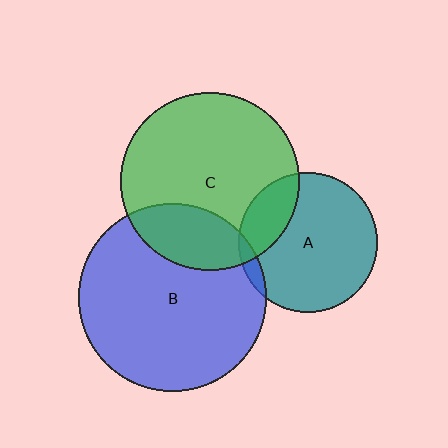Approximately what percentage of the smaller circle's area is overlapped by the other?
Approximately 25%.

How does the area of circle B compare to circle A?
Approximately 1.8 times.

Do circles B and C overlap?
Yes.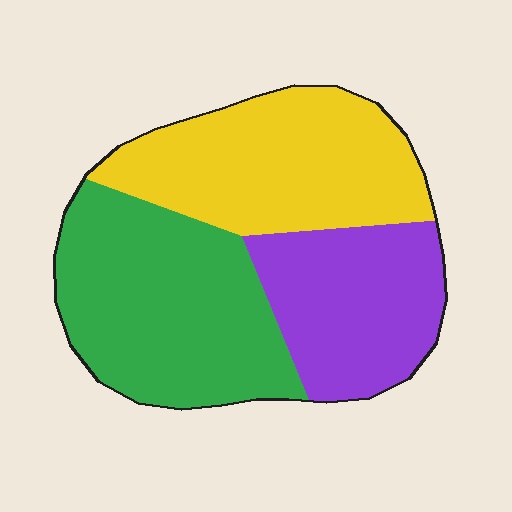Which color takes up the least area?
Purple, at roughly 25%.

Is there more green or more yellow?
Green.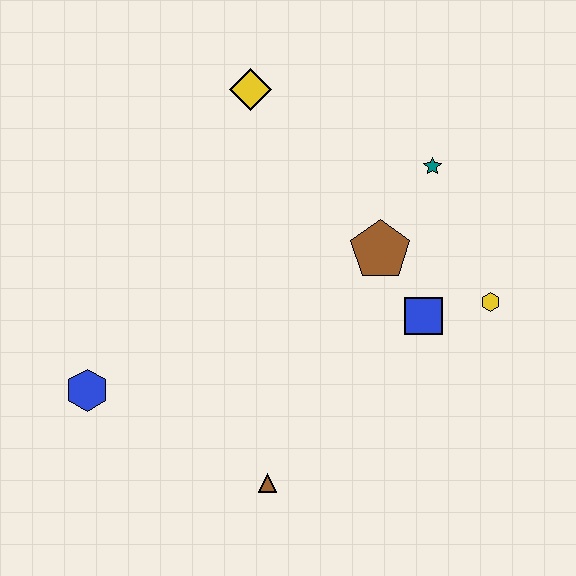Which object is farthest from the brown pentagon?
The blue hexagon is farthest from the brown pentagon.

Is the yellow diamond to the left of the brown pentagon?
Yes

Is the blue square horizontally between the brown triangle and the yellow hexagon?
Yes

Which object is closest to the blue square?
The yellow hexagon is closest to the blue square.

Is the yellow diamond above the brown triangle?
Yes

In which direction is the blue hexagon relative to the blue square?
The blue hexagon is to the left of the blue square.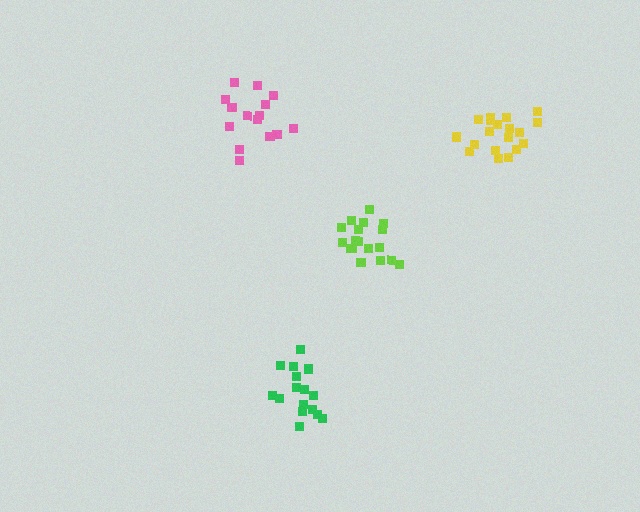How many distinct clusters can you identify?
There are 4 distinct clusters.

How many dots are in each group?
Group 1: 18 dots, Group 2: 15 dots, Group 3: 16 dots, Group 4: 19 dots (68 total).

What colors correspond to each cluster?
The clusters are colored: lime, pink, green, yellow.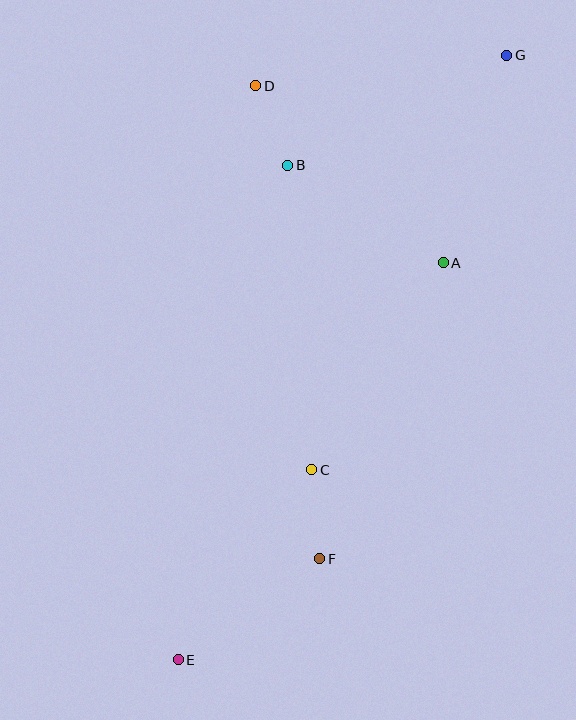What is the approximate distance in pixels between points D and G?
The distance between D and G is approximately 253 pixels.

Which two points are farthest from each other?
Points E and G are farthest from each other.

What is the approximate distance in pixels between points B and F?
The distance between B and F is approximately 395 pixels.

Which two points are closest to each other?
Points B and D are closest to each other.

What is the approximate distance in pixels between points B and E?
The distance between B and E is approximately 506 pixels.